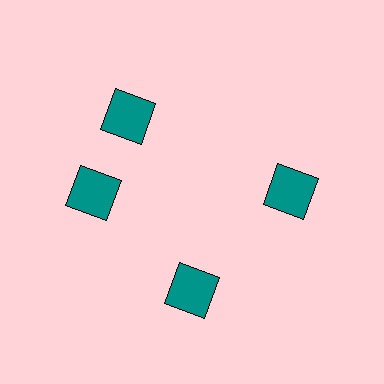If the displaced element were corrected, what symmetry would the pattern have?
It would have 4-fold rotational symmetry — the pattern would map onto itself every 90 degrees.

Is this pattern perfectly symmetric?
No. The 4 teal squares are arranged in a ring, but one element near the 12 o'clock position is rotated out of alignment along the ring, breaking the 4-fold rotational symmetry.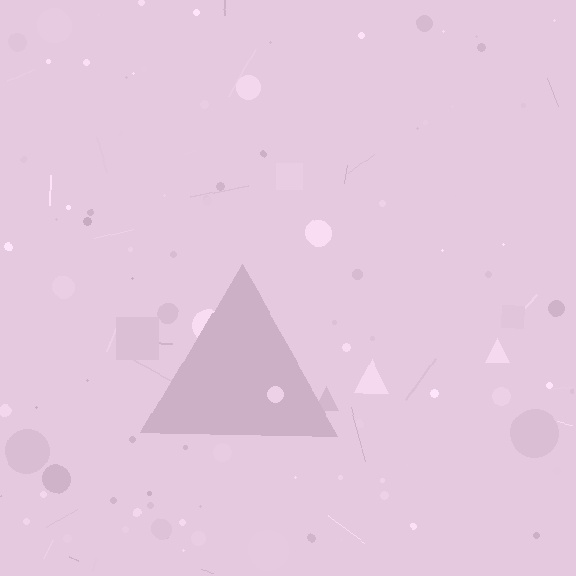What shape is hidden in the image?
A triangle is hidden in the image.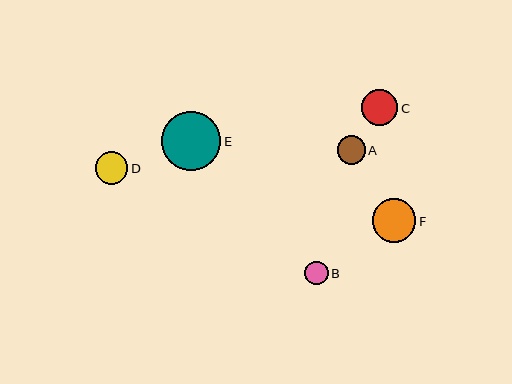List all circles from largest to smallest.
From largest to smallest: E, F, C, D, A, B.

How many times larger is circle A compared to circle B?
Circle A is approximately 1.2 times the size of circle B.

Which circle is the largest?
Circle E is the largest with a size of approximately 59 pixels.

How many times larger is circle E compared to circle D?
Circle E is approximately 1.8 times the size of circle D.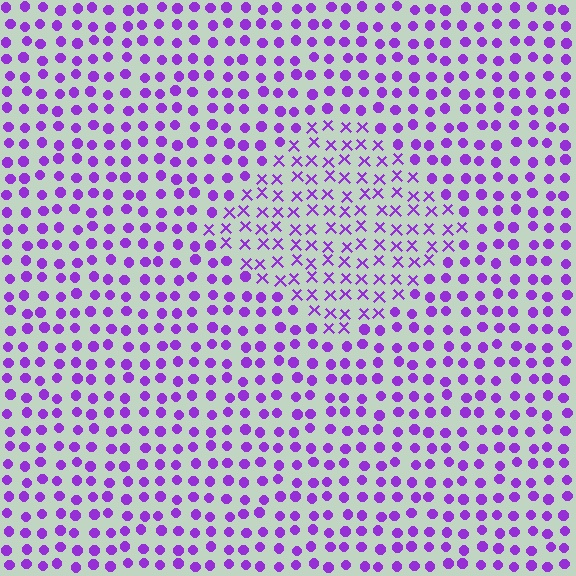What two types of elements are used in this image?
The image uses X marks inside the diamond region and circles outside it.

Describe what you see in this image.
The image is filled with small purple elements arranged in a uniform grid. A diamond-shaped region contains X marks, while the surrounding area contains circles. The boundary is defined purely by the change in element shape.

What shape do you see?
I see a diamond.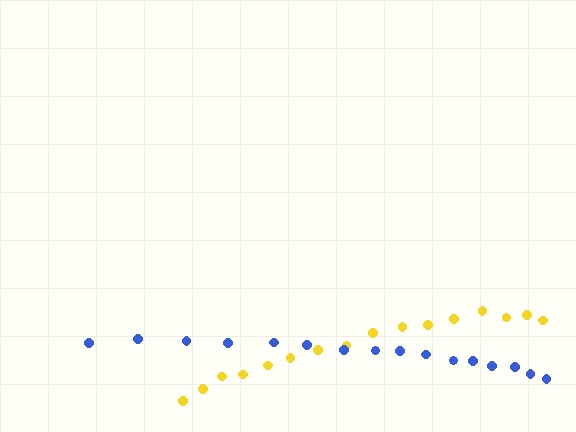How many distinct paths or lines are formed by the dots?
There are 2 distinct paths.